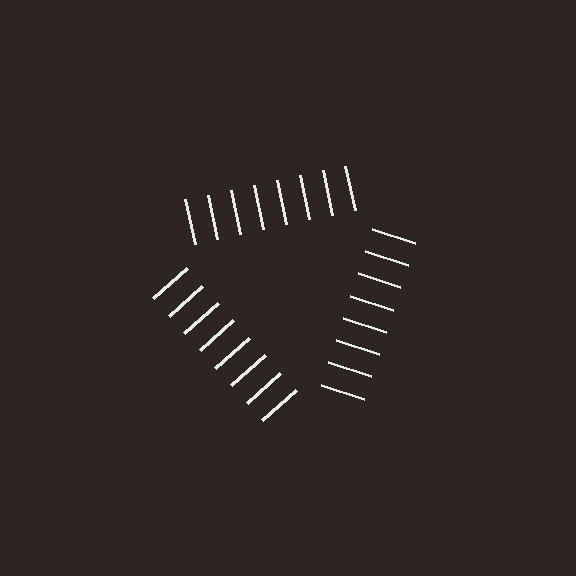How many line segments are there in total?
24 — 8 along each of the 3 edges.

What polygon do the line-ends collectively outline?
An illusory triangle — the line segments terminate on its edges but no continuous stroke is drawn.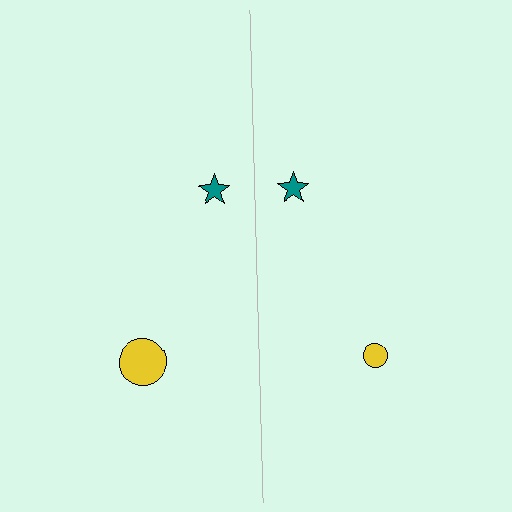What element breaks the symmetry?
The yellow circle on the right side has a different size than its mirror counterpart.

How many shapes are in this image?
There are 4 shapes in this image.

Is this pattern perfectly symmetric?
No, the pattern is not perfectly symmetric. The yellow circle on the right side has a different size than its mirror counterpart.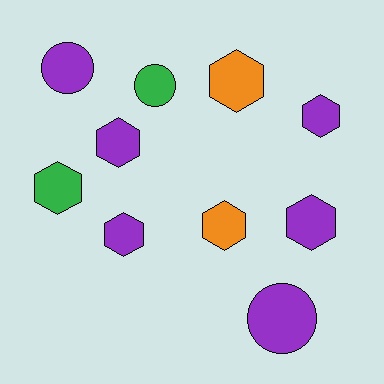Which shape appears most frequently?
Hexagon, with 7 objects.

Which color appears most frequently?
Purple, with 6 objects.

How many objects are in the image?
There are 10 objects.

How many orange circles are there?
There are no orange circles.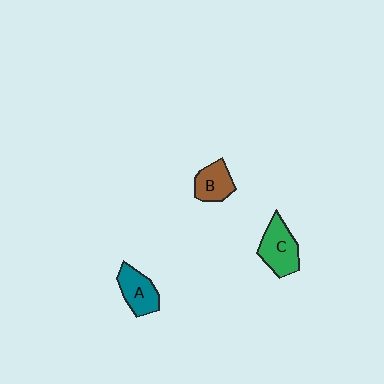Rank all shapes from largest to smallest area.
From largest to smallest: C (green), A (teal), B (brown).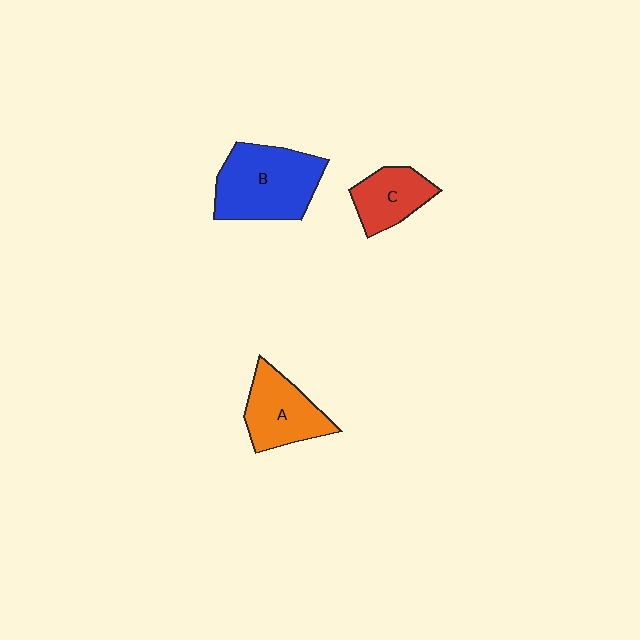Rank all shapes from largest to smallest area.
From largest to smallest: B (blue), A (orange), C (red).